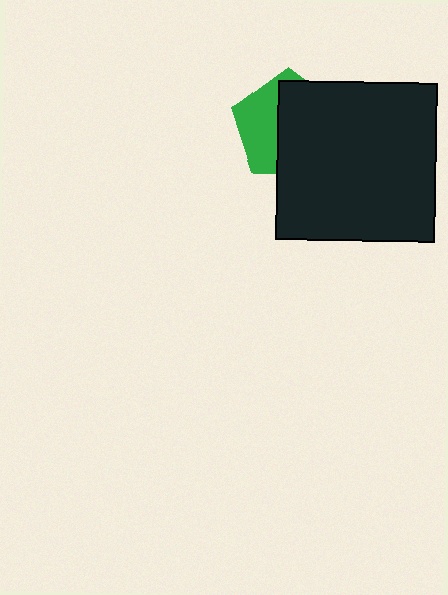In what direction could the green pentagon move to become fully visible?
The green pentagon could move left. That would shift it out from behind the black square entirely.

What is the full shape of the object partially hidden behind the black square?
The partially hidden object is a green pentagon.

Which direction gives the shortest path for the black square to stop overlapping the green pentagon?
Moving right gives the shortest separation.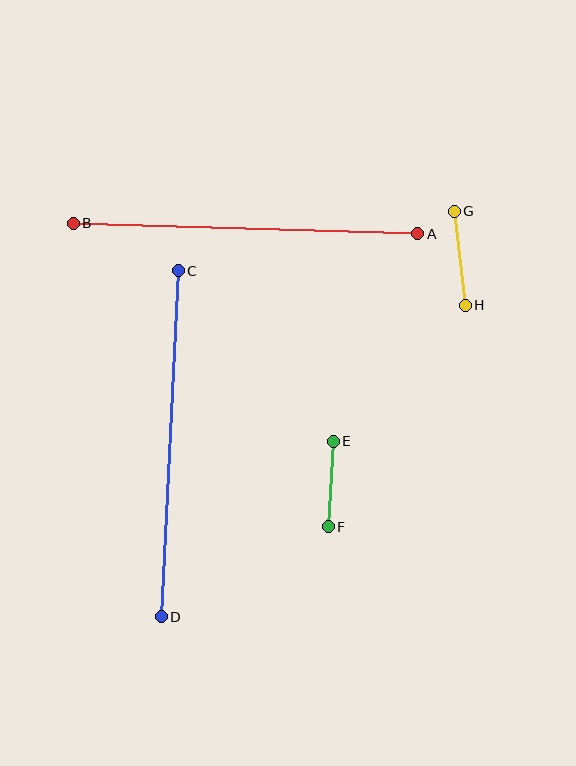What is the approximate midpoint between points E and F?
The midpoint is at approximately (331, 484) pixels.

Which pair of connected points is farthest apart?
Points C and D are farthest apart.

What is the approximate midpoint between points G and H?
The midpoint is at approximately (460, 258) pixels.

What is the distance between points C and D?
The distance is approximately 347 pixels.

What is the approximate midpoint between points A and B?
The midpoint is at approximately (246, 228) pixels.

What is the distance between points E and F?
The distance is approximately 86 pixels.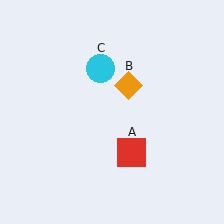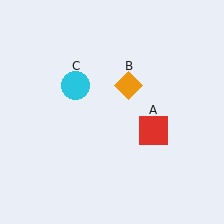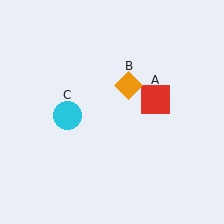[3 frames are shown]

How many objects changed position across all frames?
2 objects changed position: red square (object A), cyan circle (object C).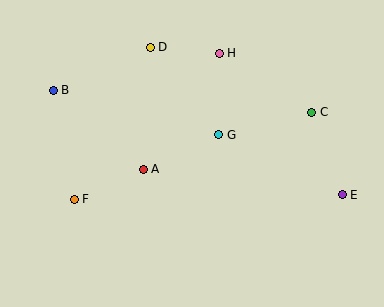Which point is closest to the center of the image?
Point G at (219, 135) is closest to the center.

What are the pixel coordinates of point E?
Point E is at (342, 195).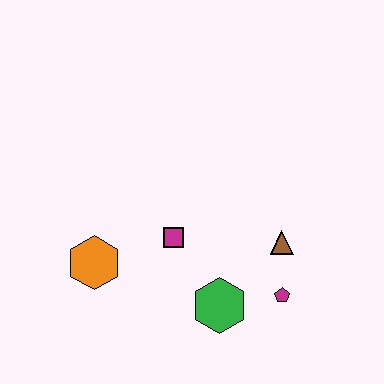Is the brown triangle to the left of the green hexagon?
No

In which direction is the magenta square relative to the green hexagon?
The magenta square is above the green hexagon.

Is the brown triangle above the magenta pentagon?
Yes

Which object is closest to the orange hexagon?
The magenta square is closest to the orange hexagon.